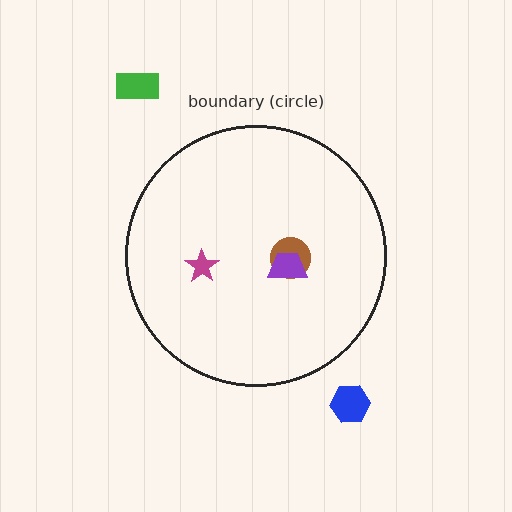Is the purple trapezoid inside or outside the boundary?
Inside.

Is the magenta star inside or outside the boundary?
Inside.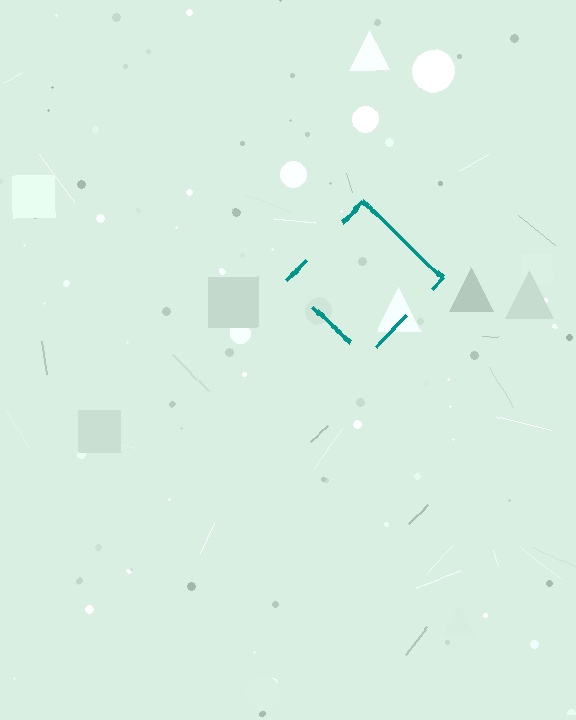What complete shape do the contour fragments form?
The contour fragments form a diamond.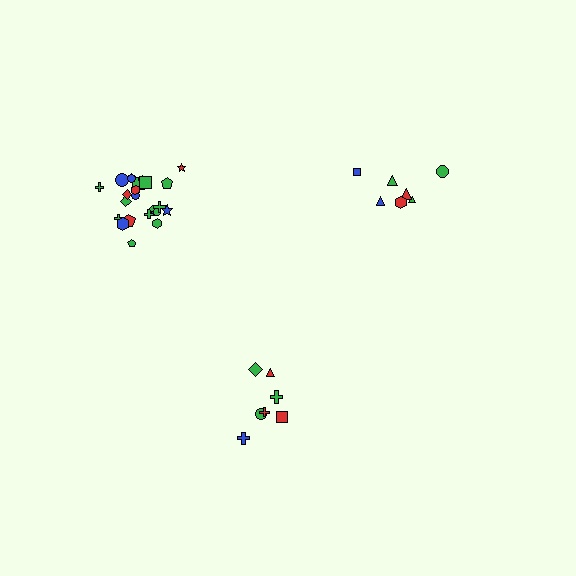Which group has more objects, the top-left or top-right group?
The top-left group.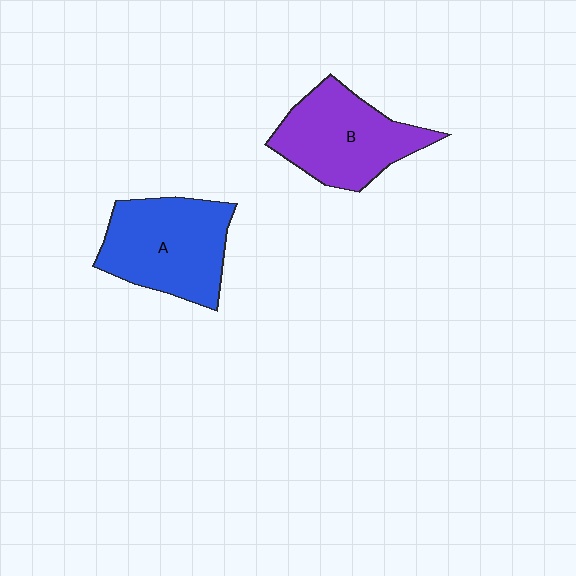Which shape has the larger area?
Shape A (blue).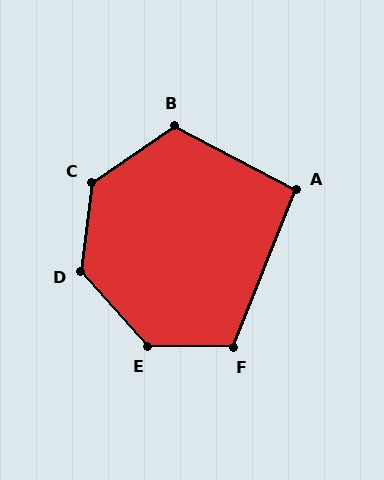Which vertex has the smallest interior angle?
A, at approximately 96 degrees.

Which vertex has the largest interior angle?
E, at approximately 132 degrees.